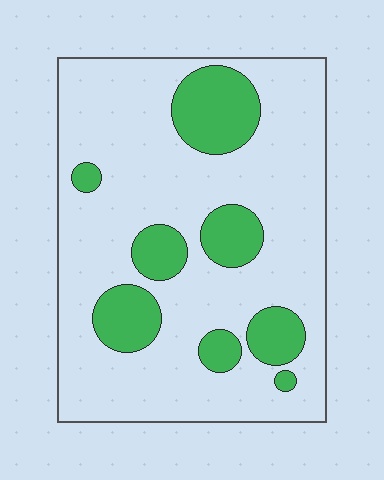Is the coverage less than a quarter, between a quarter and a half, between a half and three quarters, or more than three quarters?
Less than a quarter.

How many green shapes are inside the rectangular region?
8.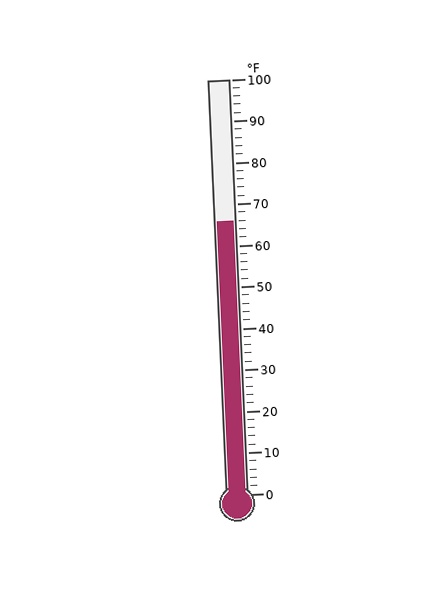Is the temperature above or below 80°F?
The temperature is below 80°F.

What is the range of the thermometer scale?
The thermometer scale ranges from 0°F to 100°F.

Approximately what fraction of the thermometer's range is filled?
The thermometer is filled to approximately 65% of its range.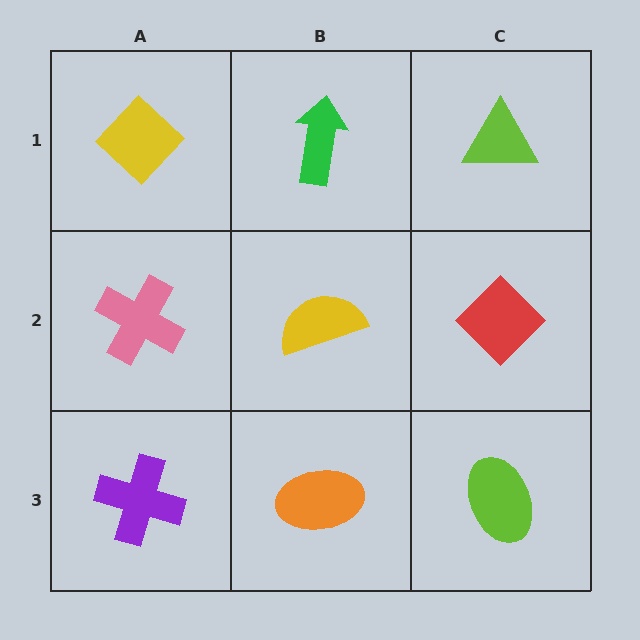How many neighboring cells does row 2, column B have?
4.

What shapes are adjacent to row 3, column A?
A pink cross (row 2, column A), an orange ellipse (row 3, column B).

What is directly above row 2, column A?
A yellow diamond.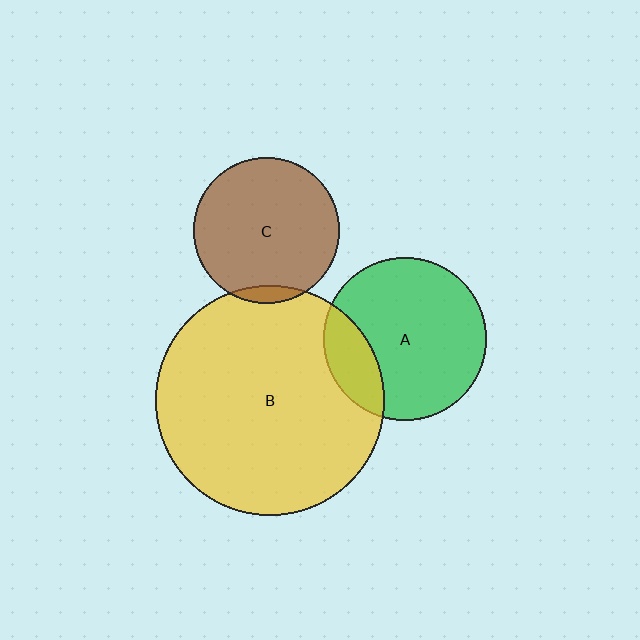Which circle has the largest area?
Circle B (yellow).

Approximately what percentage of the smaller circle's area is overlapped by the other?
Approximately 5%.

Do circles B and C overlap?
Yes.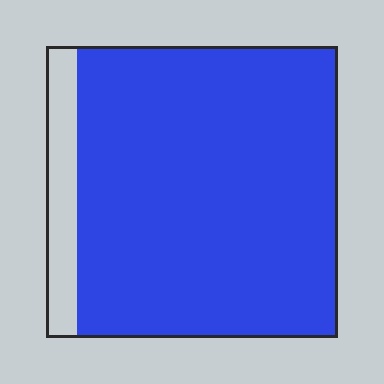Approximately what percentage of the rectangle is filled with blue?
Approximately 90%.